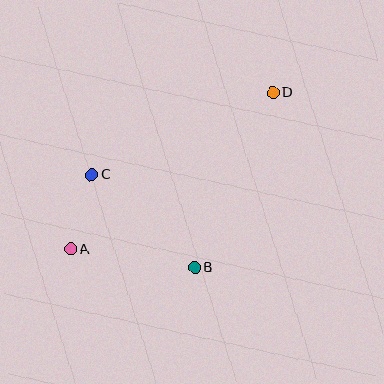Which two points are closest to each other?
Points A and C are closest to each other.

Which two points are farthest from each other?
Points A and D are farthest from each other.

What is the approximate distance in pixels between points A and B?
The distance between A and B is approximately 125 pixels.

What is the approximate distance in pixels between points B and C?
The distance between B and C is approximately 139 pixels.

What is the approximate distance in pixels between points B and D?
The distance between B and D is approximately 192 pixels.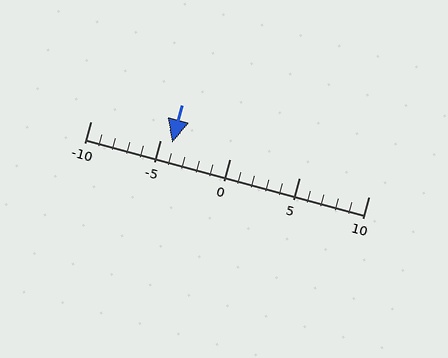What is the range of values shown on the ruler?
The ruler shows values from -10 to 10.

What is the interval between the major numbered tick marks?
The major tick marks are spaced 5 units apart.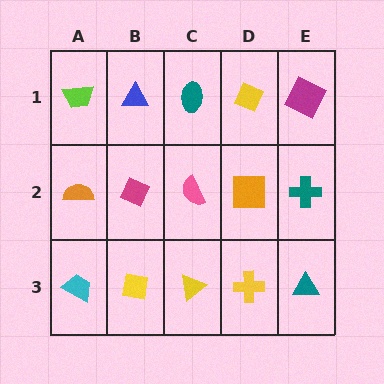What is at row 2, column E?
A teal cross.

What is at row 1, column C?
A teal ellipse.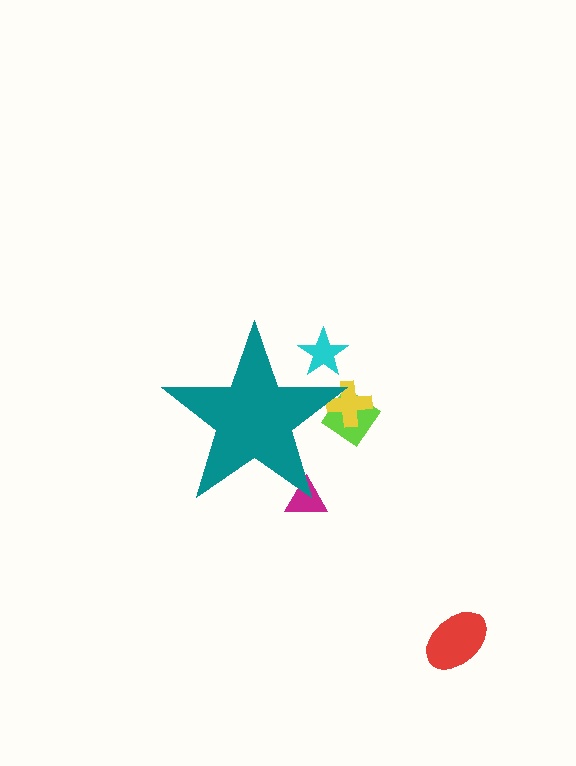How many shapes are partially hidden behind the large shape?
4 shapes are partially hidden.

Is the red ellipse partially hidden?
No, the red ellipse is fully visible.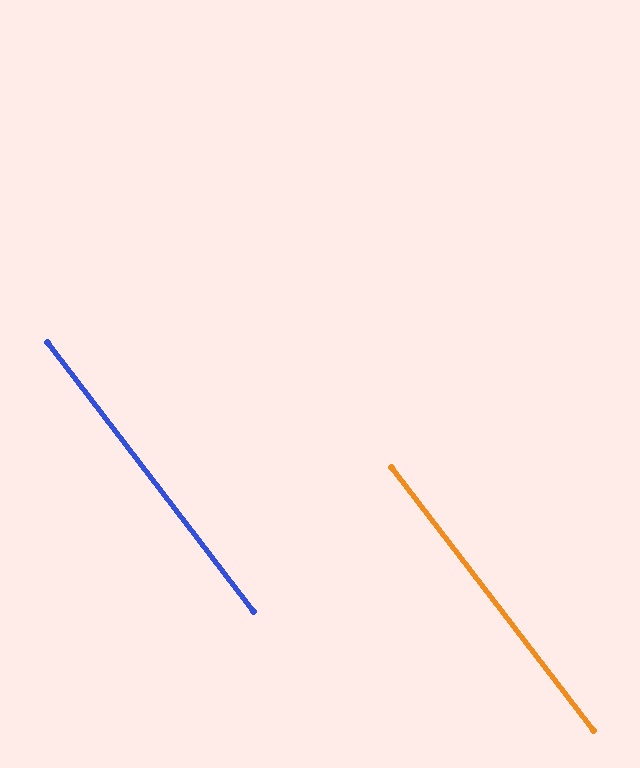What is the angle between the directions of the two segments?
Approximately 0 degrees.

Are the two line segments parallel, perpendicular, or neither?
Parallel — their directions differ by only 0.1°.